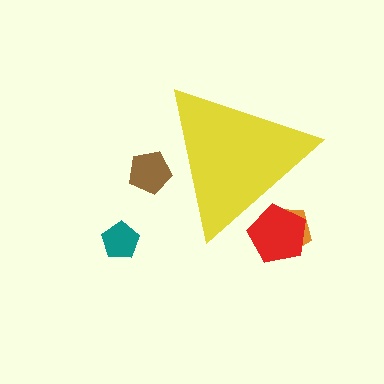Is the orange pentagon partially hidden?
Yes, the orange pentagon is partially hidden behind the yellow triangle.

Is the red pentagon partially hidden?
Yes, the red pentagon is partially hidden behind the yellow triangle.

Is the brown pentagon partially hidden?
Yes, the brown pentagon is partially hidden behind the yellow triangle.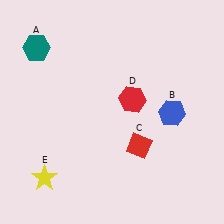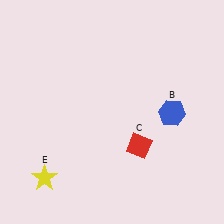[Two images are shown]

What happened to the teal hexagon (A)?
The teal hexagon (A) was removed in Image 2. It was in the top-left area of Image 1.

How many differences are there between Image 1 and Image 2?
There are 2 differences between the two images.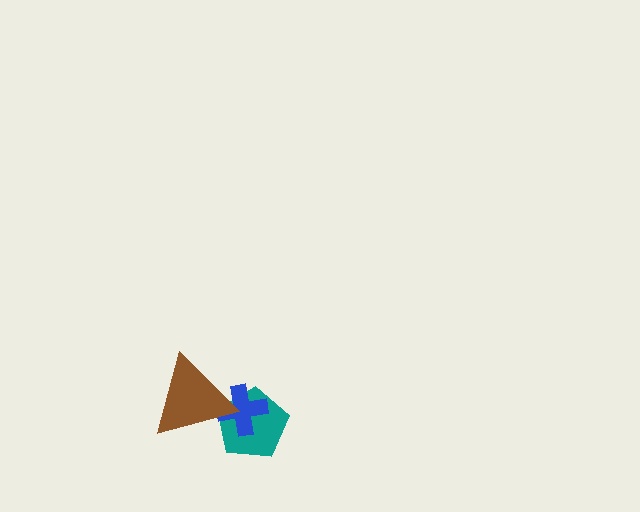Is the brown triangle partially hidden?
No, no other shape covers it.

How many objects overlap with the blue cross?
2 objects overlap with the blue cross.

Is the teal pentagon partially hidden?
Yes, it is partially covered by another shape.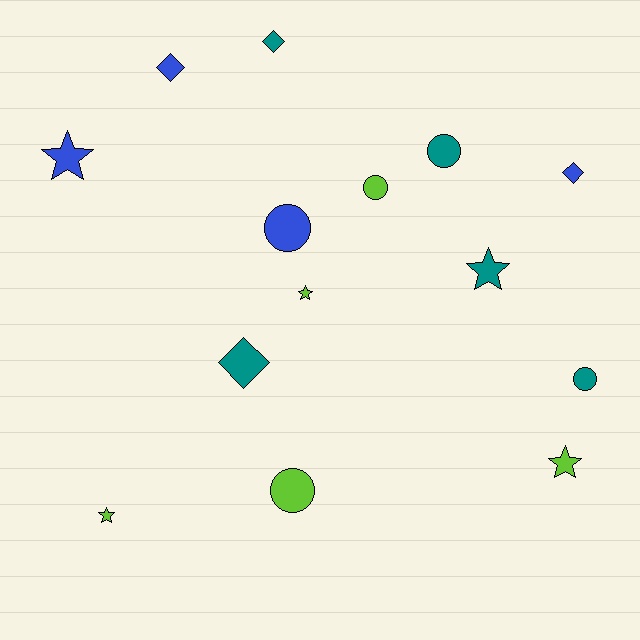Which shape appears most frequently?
Circle, with 5 objects.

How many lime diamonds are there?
There are no lime diamonds.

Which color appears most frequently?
Teal, with 5 objects.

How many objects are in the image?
There are 14 objects.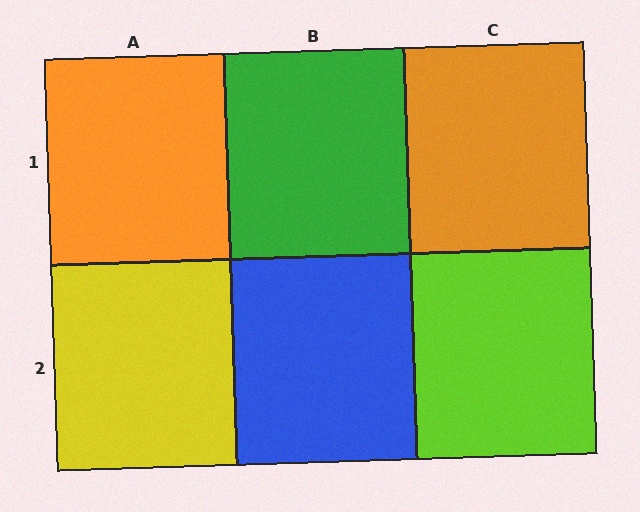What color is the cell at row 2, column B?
Blue.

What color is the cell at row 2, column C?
Lime.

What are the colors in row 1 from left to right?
Orange, green, orange.